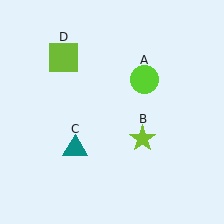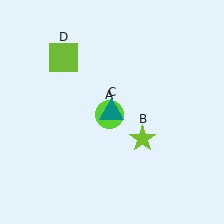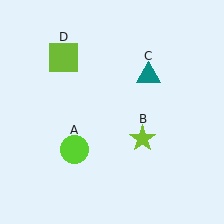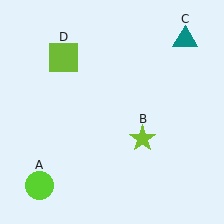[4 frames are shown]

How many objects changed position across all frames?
2 objects changed position: lime circle (object A), teal triangle (object C).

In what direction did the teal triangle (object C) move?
The teal triangle (object C) moved up and to the right.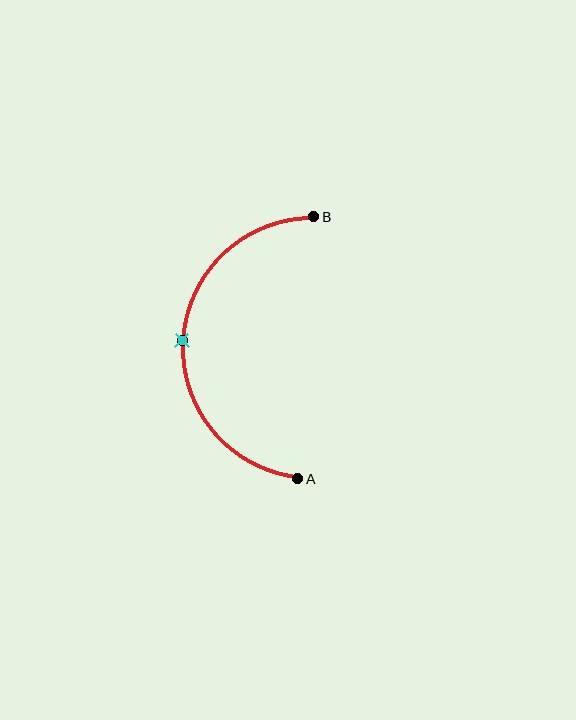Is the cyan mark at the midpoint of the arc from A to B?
Yes. The cyan mark lies on the arc at equal arc-length from both A and B — it is the arc midpoint.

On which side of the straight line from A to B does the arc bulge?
The arc bulges to the left of the straight line connecting A and B.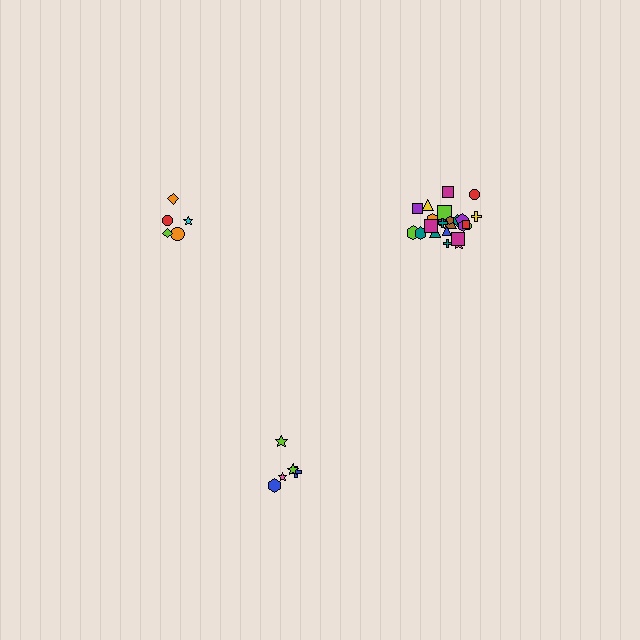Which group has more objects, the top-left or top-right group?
The top-right group.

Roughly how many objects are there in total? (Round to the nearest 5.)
Roughly 35 objects in total.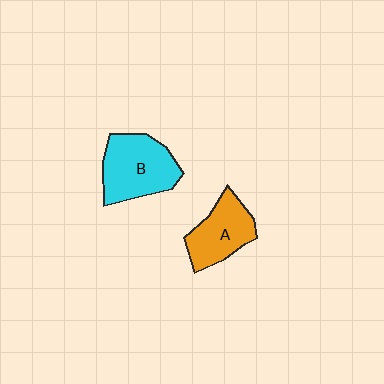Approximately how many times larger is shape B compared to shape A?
Approximately 1.3 times.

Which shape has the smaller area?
Shape A (orange).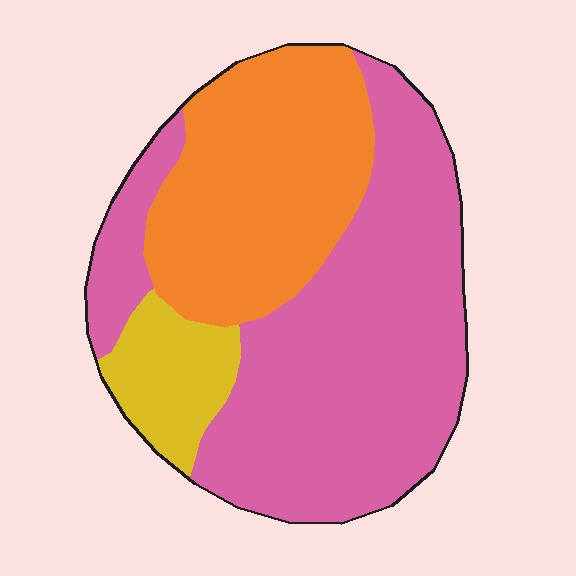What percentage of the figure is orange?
Orange takes up about one third (1/3) of the figure.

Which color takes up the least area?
Yellow, at roughly 10%.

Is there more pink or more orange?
Pink.